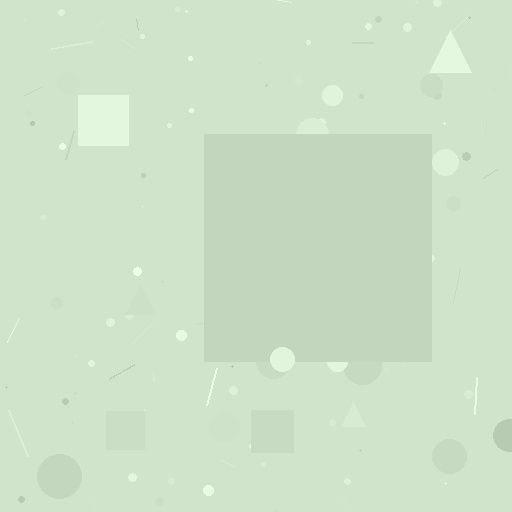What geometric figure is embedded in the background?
A square is embedded in the background.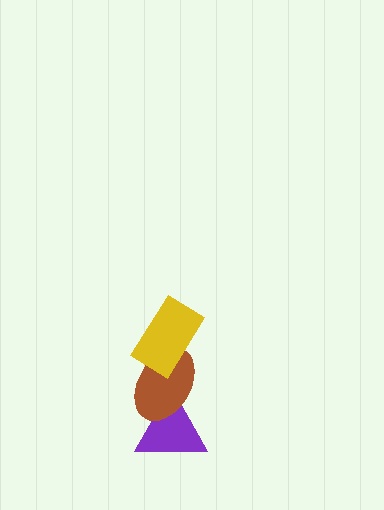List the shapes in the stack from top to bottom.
From top to bottom: the yellow rectangle, the brown ellipse, the purple triangle.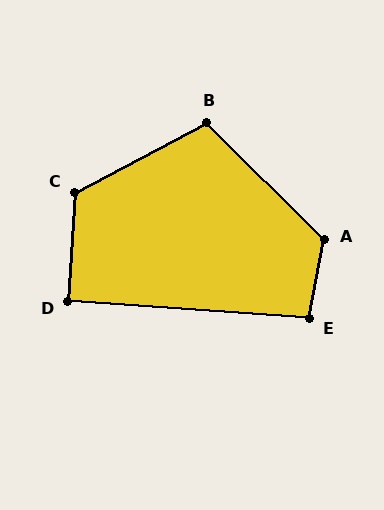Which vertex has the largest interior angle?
A, at approximately 124 degrees.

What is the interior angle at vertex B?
Approximately 107 degrees (obtuse).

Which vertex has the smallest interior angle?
D, at approximately 90 degrees.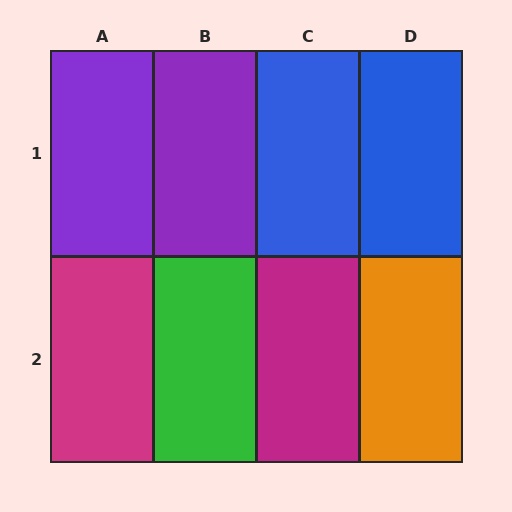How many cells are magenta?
2 cells are magenta.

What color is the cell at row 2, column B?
Green.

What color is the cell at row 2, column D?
Orange.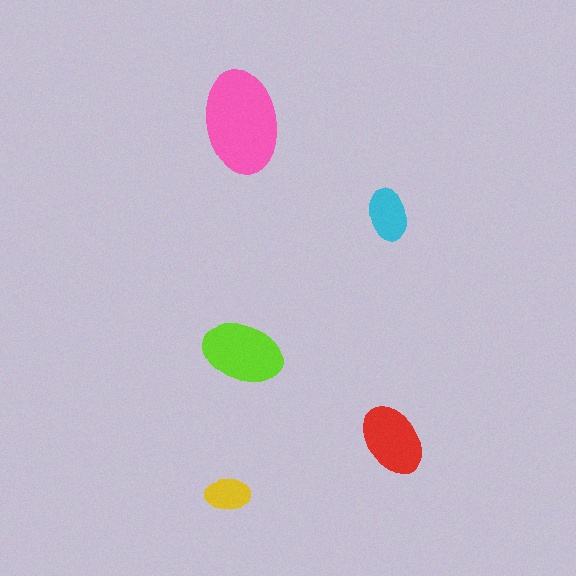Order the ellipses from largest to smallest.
the pink one, the lime one, the red one, the cyan one, the yellow one.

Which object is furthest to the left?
The yellow ellipse is leftmost.